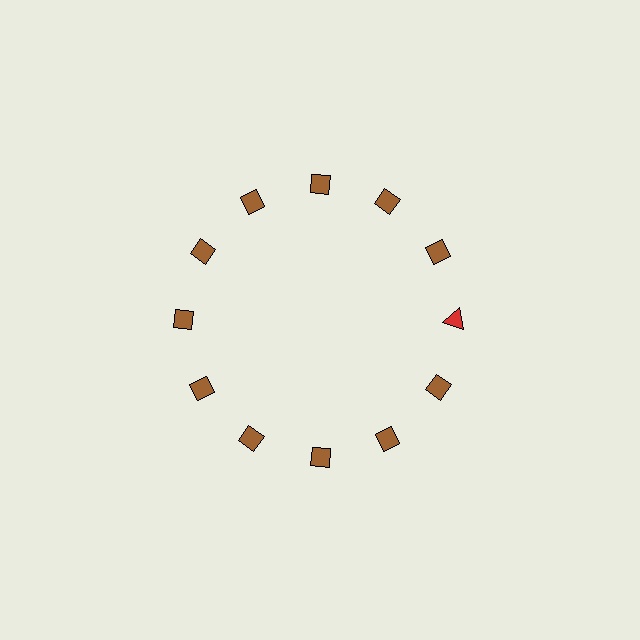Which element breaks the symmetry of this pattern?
The red triangle at roughly the 3 o'clock position breaks the symmetry. All other shapes are brown diamonds.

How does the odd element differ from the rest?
It differs in both color (red instead of brown) and shape (triangle instead of diamond).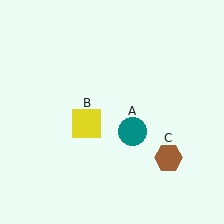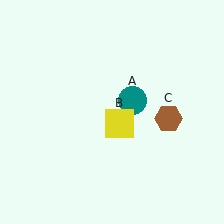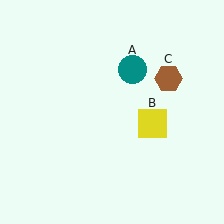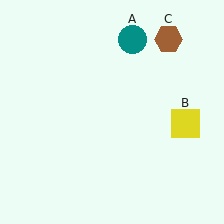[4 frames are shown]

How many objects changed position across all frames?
3 objects changed position: teal circle (object A), yellow square (object B), brown hexagon (object C).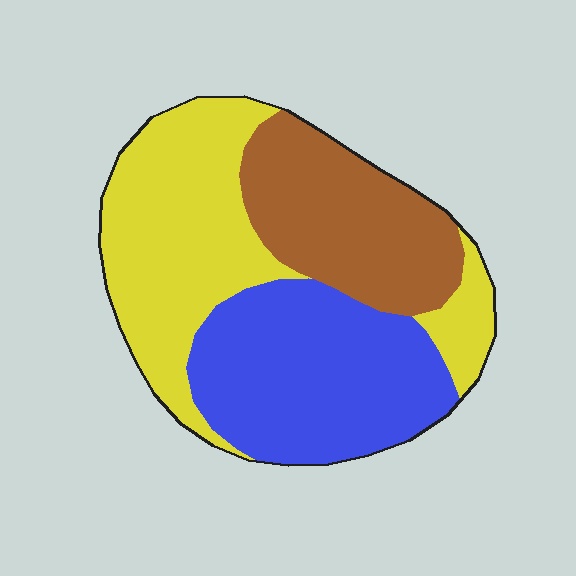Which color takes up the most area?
Yellow, at roughly 40%.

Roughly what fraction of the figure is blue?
Blue covers roughly 35% of the figure.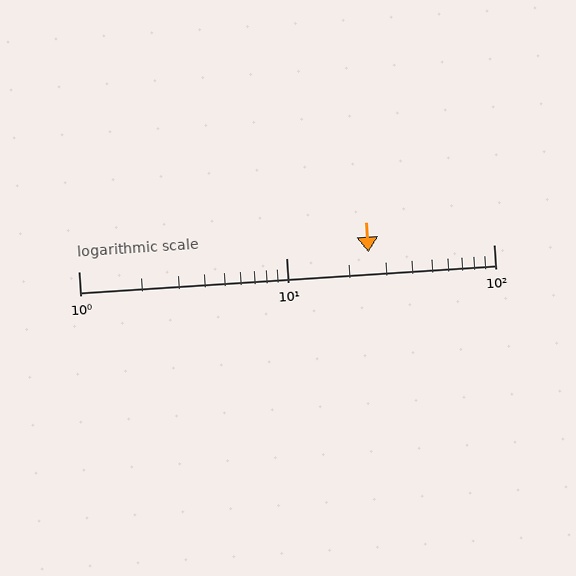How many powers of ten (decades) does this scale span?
The scale spans 2 decades, from 1 to 100.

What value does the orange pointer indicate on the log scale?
The pointer indicates approximately 25.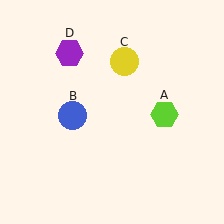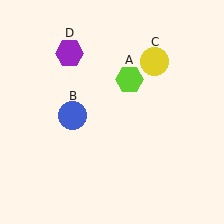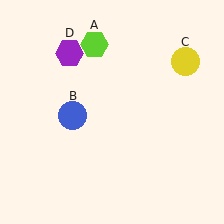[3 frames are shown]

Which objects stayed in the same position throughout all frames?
Blue circle (object B) and purple hexagon (object D) remained stationary.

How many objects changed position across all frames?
2 objects changed position: lime hexagon (object A), yellow circle (object C).